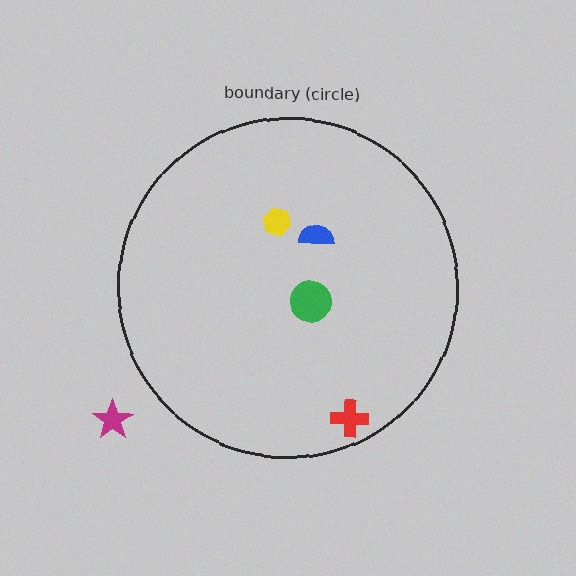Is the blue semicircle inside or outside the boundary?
Inside.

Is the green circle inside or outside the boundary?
Inside.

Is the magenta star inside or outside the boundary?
Outside.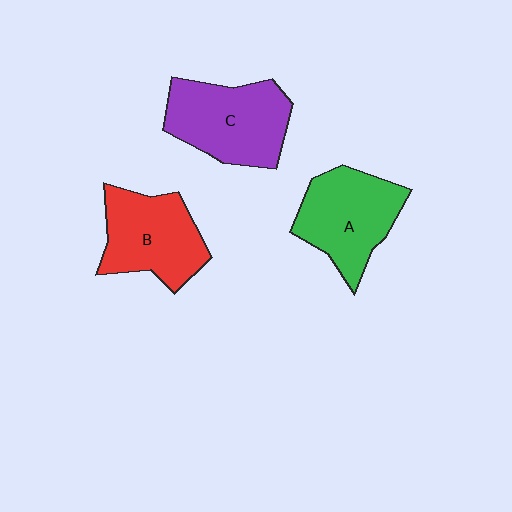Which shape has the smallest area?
Shape B (red).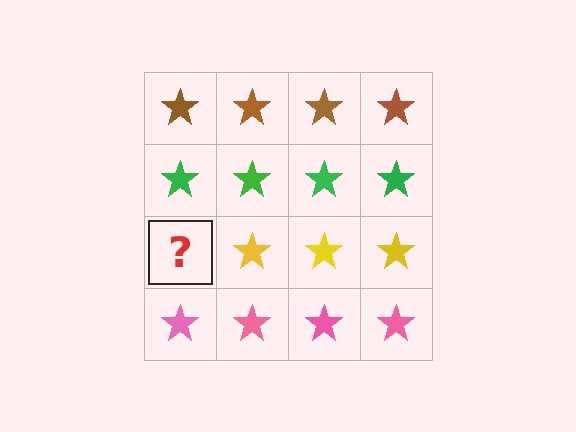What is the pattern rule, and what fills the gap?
The rule is that each row has a consistent color. The gap should be filled with a yellow star.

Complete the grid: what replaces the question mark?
The question mark should be replaced with a yellow star.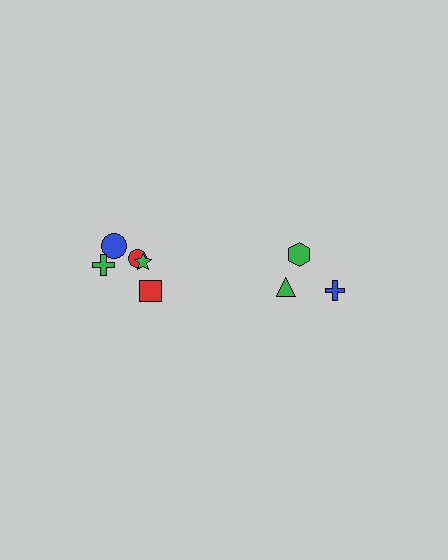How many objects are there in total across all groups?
There are 8 objects.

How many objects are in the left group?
There are 5 objects.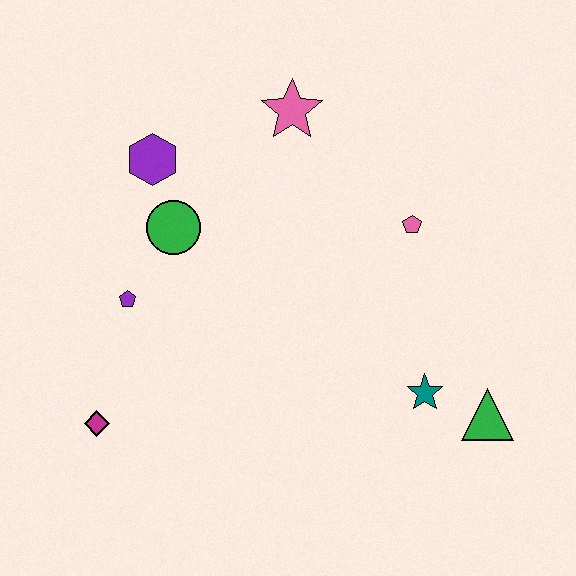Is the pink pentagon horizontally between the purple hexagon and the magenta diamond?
No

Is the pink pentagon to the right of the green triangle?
No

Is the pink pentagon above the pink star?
No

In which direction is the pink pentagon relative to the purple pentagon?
The pink pentagon is to the right of the purple pentagon.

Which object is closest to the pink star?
The purple hexagon is closest to the pink star.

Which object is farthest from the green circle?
The green triangle is farthest from the green circle.